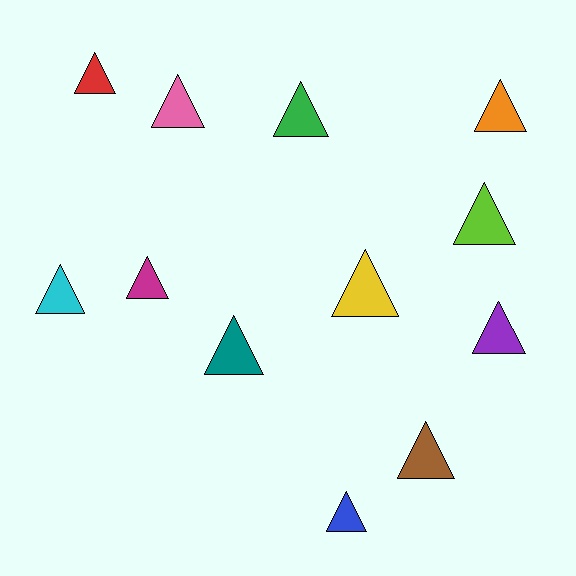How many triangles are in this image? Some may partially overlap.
There are 12 triangles.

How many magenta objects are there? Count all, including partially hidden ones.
There is 1 magenta object.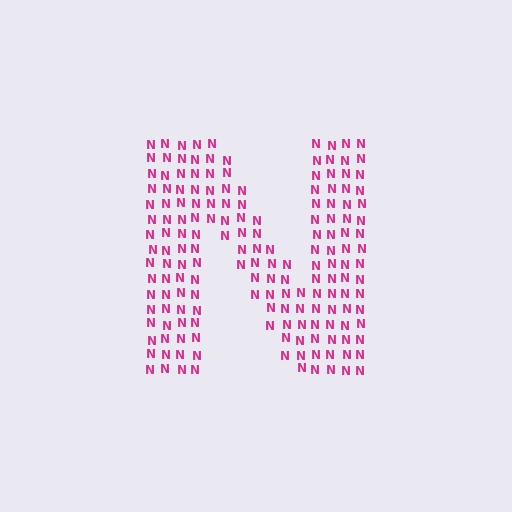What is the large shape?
The large shape is the letter N.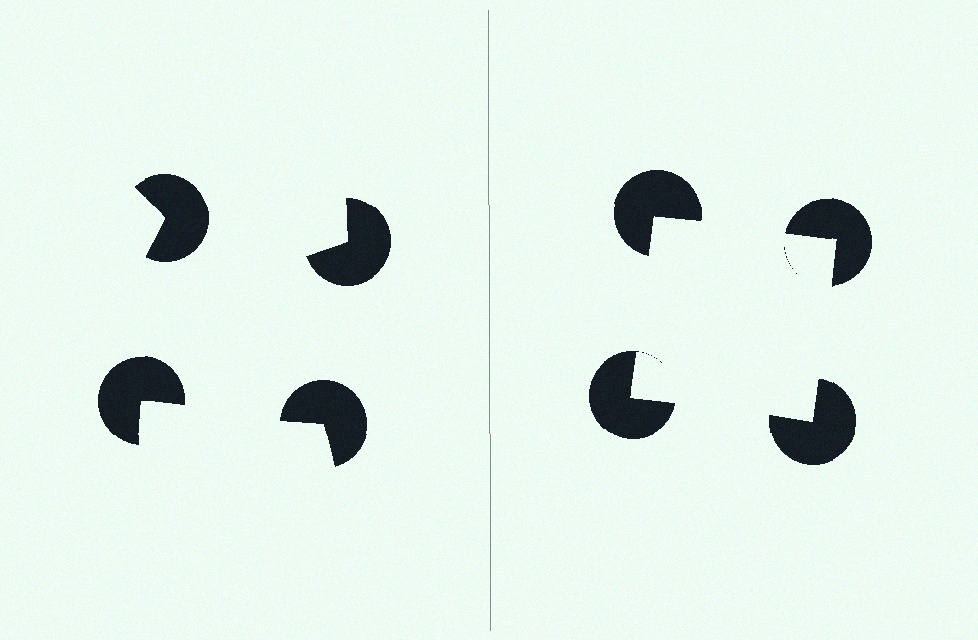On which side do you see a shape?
An illusory square appears on the right side. On the left side the wedge cuts are rotated, so no coherent shape forms.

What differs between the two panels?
The pac-man discs are positioned identically on both sides; only the wedge orientations differ. On the right they align to a square; on the left they are misaligned.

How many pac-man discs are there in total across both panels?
8 — 4 on each side.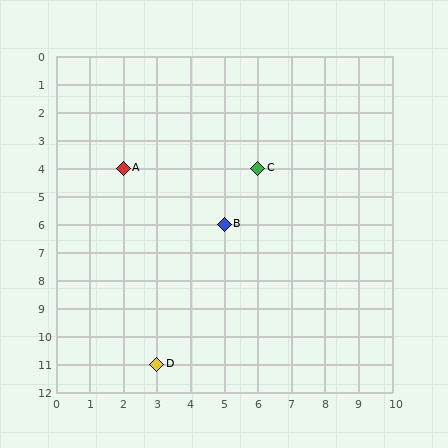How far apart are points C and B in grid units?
Points C and B are 1 column and 2 rows apart (about 2.2 grid units diagonally).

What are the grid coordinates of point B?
Point B is at grid coordinates (5, 6).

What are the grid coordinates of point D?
Point D is at grid coordinates (3, 11).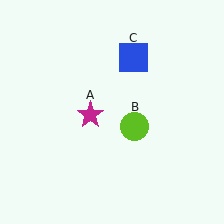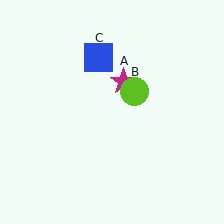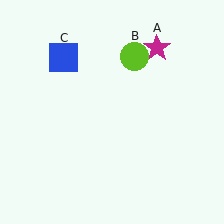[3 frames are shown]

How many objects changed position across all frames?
3 objects changed position: magenta star (object A), lime circle (object B), blue square (object C).